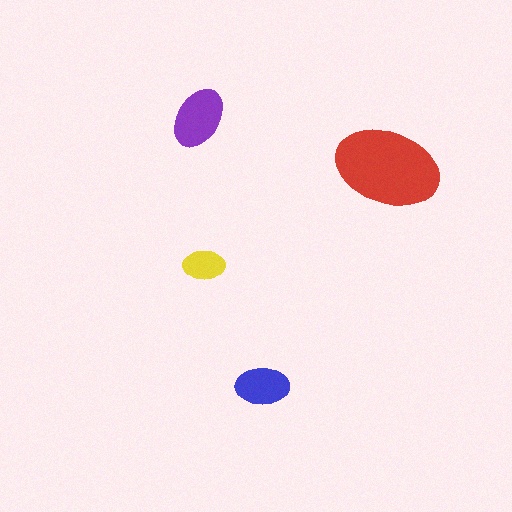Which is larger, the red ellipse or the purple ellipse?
The red one.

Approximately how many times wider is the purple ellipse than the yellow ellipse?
About 1.5 times wider.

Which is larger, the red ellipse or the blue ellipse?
The red one.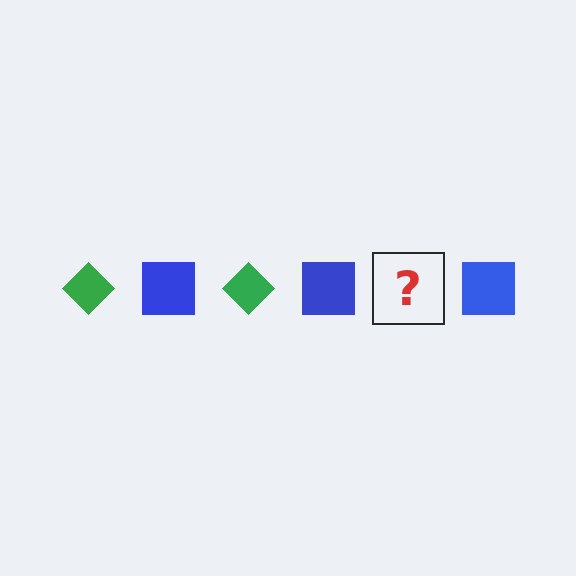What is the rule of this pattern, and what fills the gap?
The rule is that the pattern alternates between green diamond and blue square. The gap should be filled with a green diamond.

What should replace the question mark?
The question mark should be replaced with a green diamond.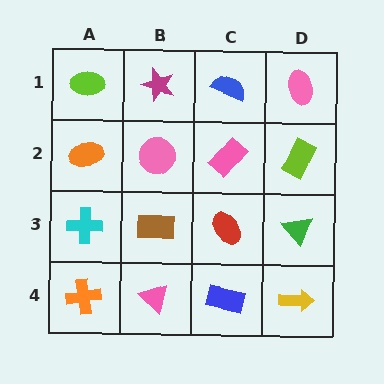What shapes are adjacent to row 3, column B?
A pink circle (row 2, column B), a pink triangle (row 4, column B), a cyan cross (row 3, column A), a red ellipse (row 3, column C).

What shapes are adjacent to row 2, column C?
A blue semicircle (row 1, column C), a red ellipse (row 3, column C), a pink circle (row 2, column B), a lime rectangle (row 2, column D).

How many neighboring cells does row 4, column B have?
3.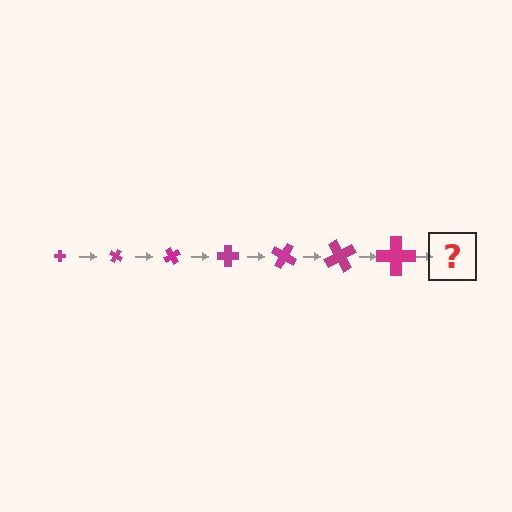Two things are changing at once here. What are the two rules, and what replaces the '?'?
The two rules are that the cross grows larger each step and it rotates 30 degrees each step. The '?' should be a cross, larger than the previous one and rotated 210 degrees from the start.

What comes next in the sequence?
The next element should be a cross, larger than the previous one and rotated 210 degrees from the start.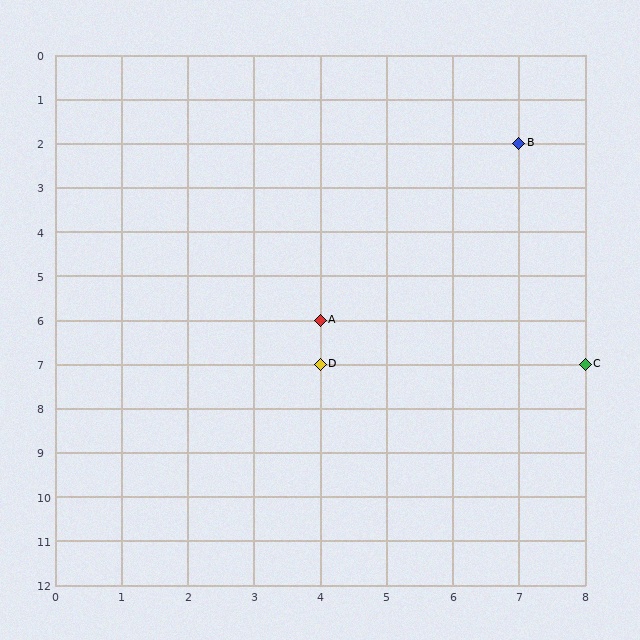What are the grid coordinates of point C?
Point C is at grid coordinates (8, 7).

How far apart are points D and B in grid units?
Points D and B are 3 columns and 5 rows apart (about 5.8 grid units diagonally).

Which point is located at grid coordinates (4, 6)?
Point A is at (4, 6).